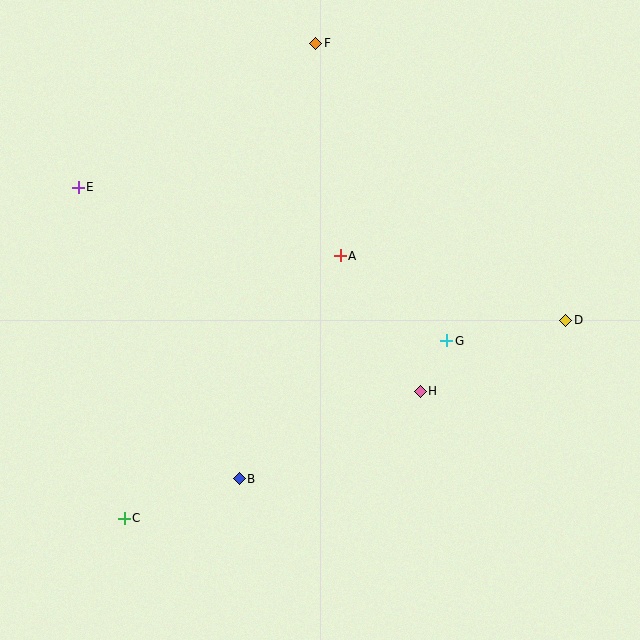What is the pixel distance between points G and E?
The distance between G and E is 399 pixels.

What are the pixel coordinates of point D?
Point D is at (566, 320).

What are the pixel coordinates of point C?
Point C is at (124, 518).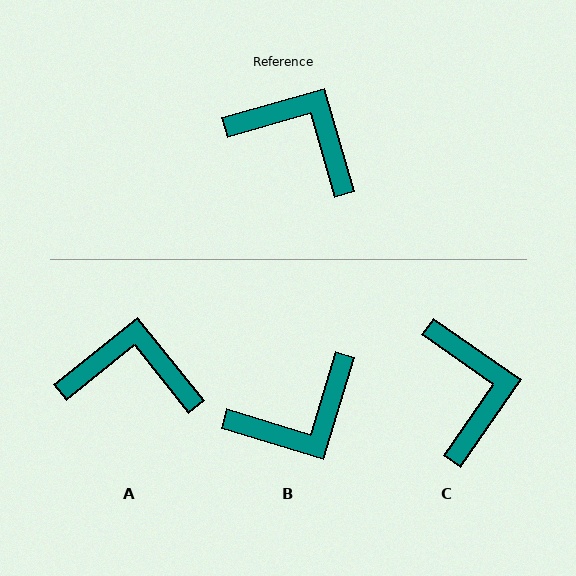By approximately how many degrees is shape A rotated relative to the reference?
Approximately 23 degrees counter-clockwise.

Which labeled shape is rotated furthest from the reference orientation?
B, about 123 degrees away.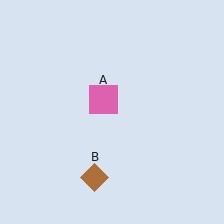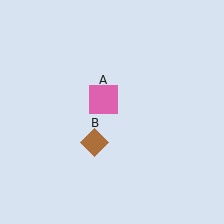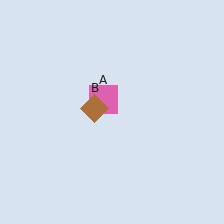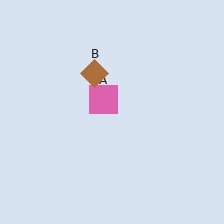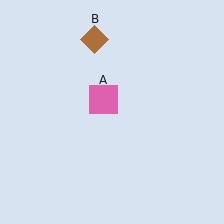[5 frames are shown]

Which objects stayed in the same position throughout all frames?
Pink square (object A) remained stationary.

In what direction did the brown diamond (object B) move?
The brown diamond (object B) moved up.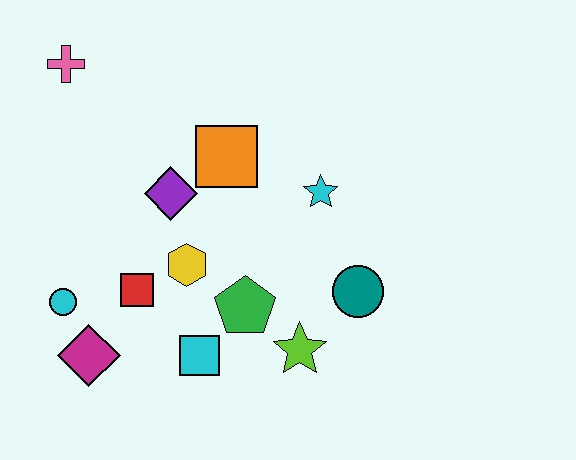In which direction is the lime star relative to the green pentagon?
The lime star is to the right of the green pentagon.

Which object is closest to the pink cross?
The purple diamond is closest to the pink cross.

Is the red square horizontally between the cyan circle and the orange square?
Yes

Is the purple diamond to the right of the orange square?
No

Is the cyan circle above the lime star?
Yes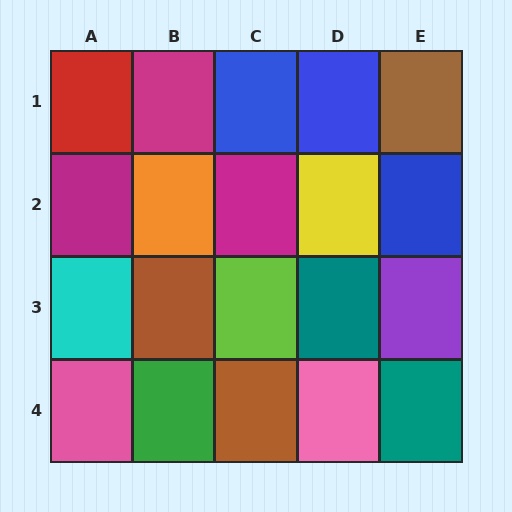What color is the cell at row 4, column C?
Brown.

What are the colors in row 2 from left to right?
Magenta, orange, magenta, yellow, blue.